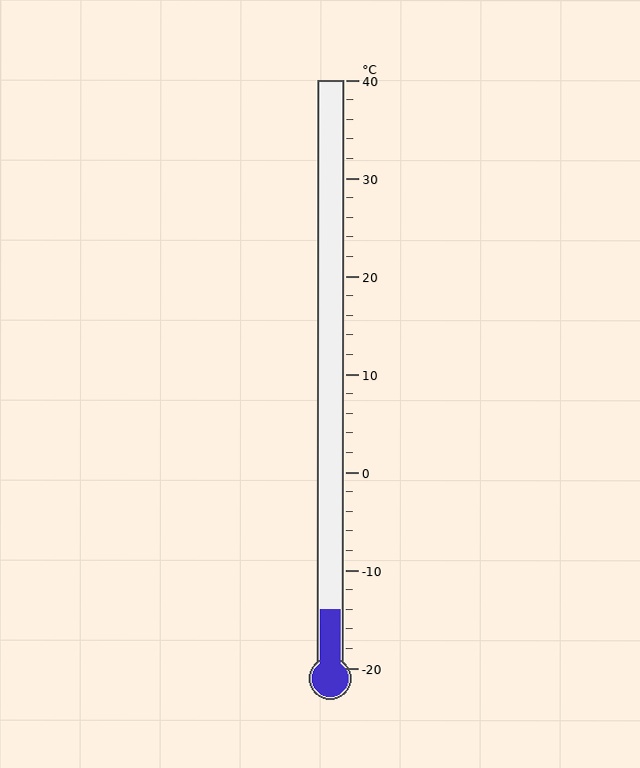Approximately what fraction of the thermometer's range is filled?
The thermometer is filled to approximately 10% of its range.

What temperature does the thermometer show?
The thermometer shows approximately -14°C.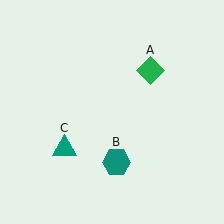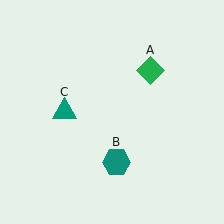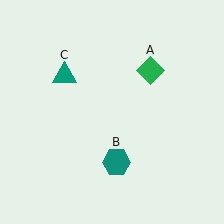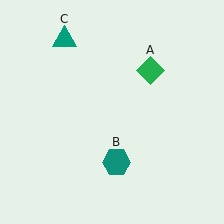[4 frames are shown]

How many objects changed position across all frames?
1 object changed position: teal triangle (object C).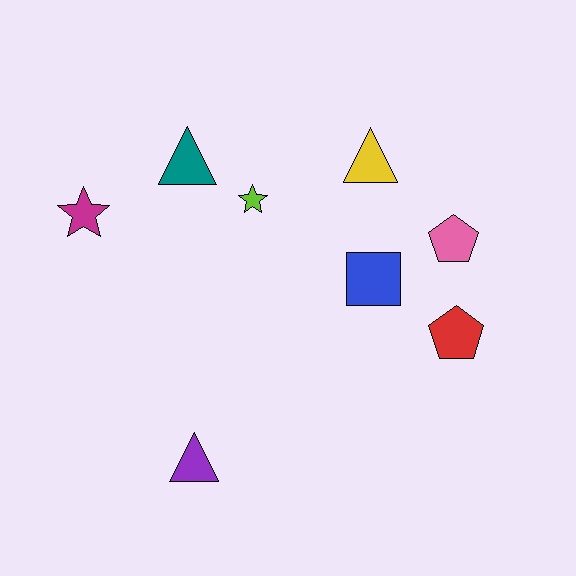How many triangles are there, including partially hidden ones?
There are 3 triangles.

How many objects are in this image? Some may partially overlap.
There are 8 objects.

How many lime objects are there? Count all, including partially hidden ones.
There is 1 lime object.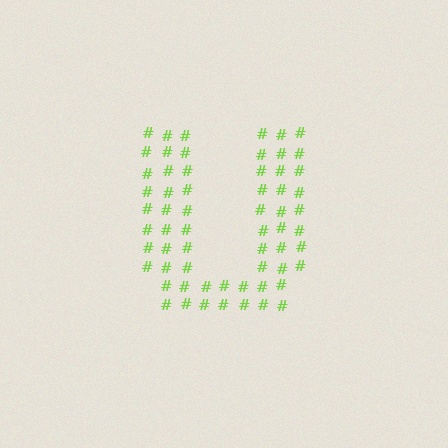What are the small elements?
The small elements are hash symbols.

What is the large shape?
The large shape is the letter U.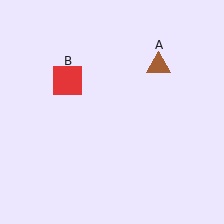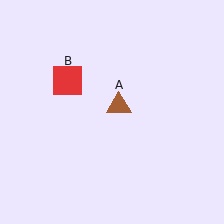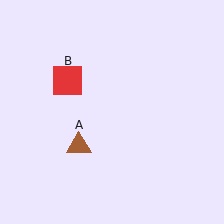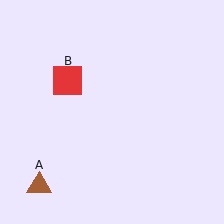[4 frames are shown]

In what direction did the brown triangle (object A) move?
The brown triangle (object A) moved down and to the left.